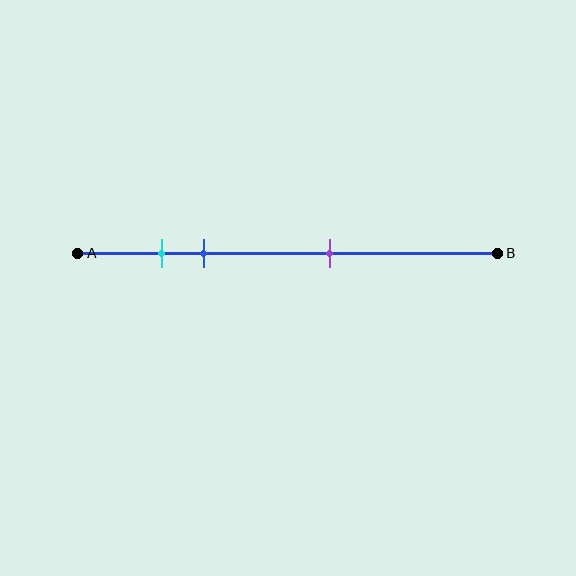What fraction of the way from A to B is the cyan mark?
The cyan mark is approximately 20% (0.2) of the way from A to B.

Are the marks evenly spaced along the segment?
No, the marks are not evenly spaced.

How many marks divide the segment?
There are 3 marks dividing the segment.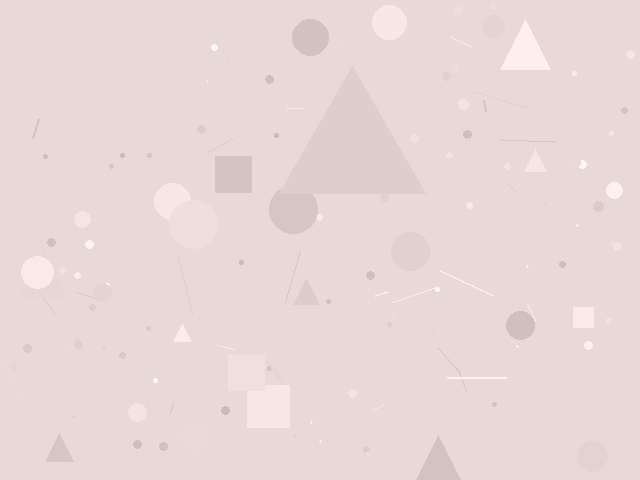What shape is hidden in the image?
A triangle is hidden in the image.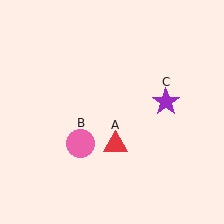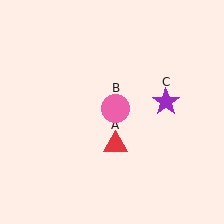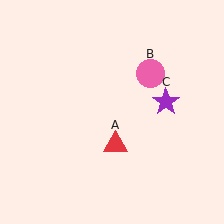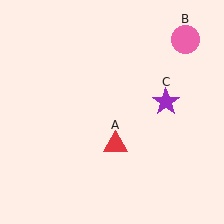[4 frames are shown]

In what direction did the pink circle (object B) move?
The pink circle (object B) moved up and to the right.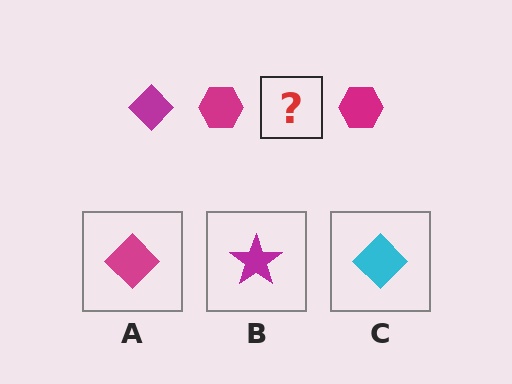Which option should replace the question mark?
Option A.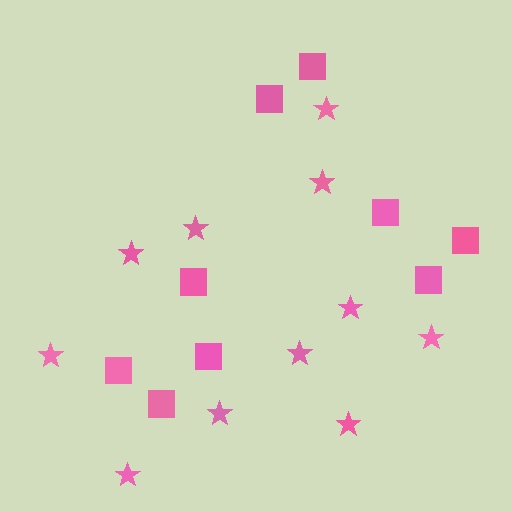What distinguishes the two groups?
There are 2 groups: one group of squares (9) and one group of stars (11).